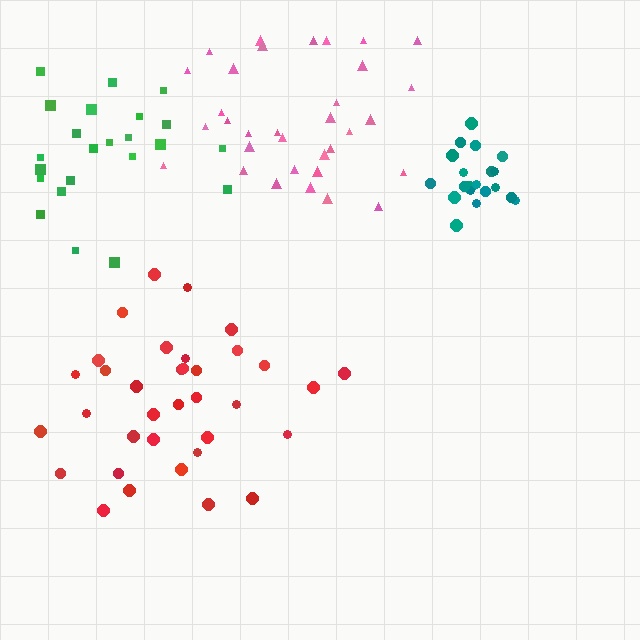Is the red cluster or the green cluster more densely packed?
Red.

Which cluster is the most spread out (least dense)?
Green.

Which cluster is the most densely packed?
Teal.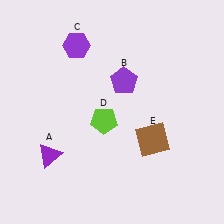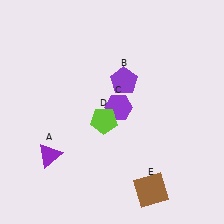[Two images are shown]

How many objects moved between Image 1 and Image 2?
2 objects moved between the two images.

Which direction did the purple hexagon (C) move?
The purple hexagon (C) moved down.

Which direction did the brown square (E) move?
The brown square (E) moved down.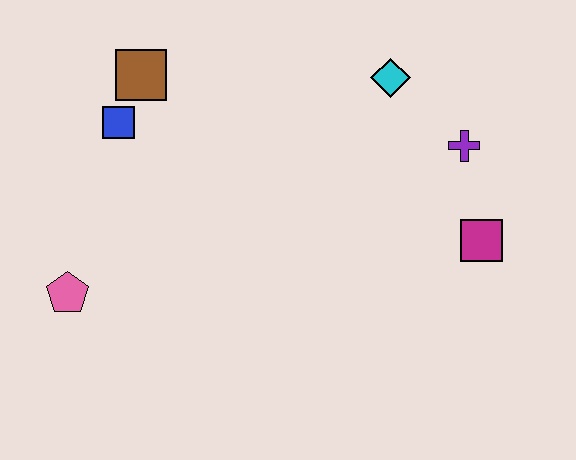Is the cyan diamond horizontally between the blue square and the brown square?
No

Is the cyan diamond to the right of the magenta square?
No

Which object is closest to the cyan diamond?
The purple cross is closest to the cyan diamond.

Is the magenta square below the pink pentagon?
No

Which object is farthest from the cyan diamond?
The pink pentagon is farthest from the cyan diamond.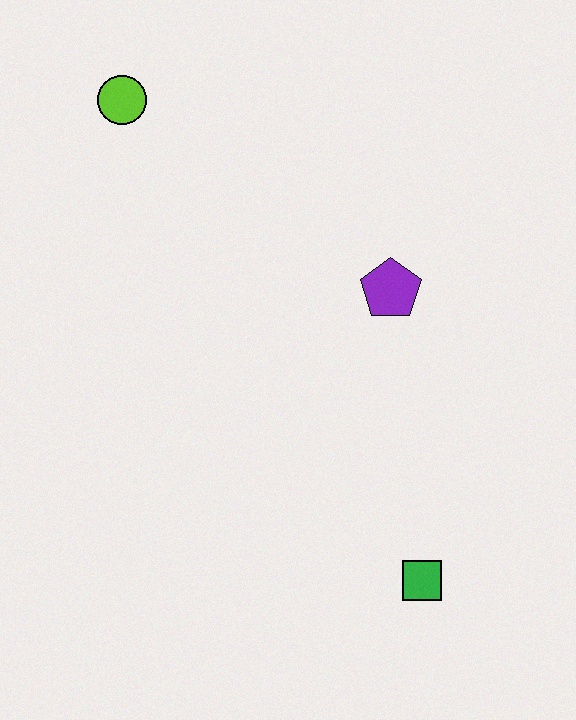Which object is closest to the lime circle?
The purple pentagon is closest to the lime circle.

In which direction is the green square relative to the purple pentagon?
The green square is below the purple pentagon.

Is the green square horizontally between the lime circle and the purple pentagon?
No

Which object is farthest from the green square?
The lime circle is farthest from the green square.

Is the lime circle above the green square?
Yes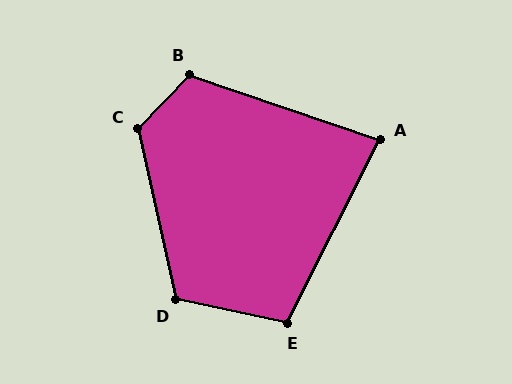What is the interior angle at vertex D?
Approximately 114 degrees (obtuse).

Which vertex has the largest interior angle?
C, at approximately 123 degrees.